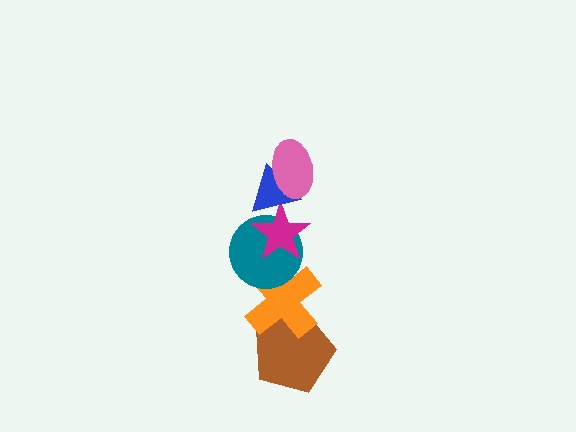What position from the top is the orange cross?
The orange cross is 5th from the top.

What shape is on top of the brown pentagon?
The orange cross is on top of the brown pentagon.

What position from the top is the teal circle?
The teal circle is 4th from the top.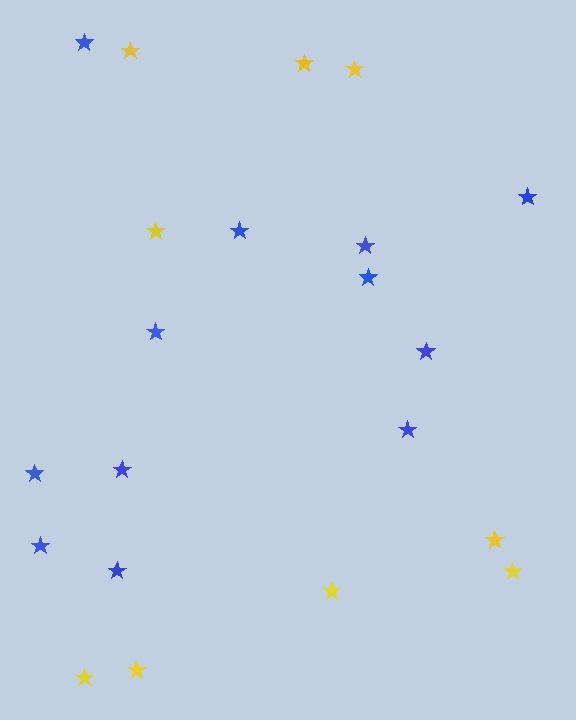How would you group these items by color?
There are 2 groups: one group of yellow stars (9) and one group of blue stars (12).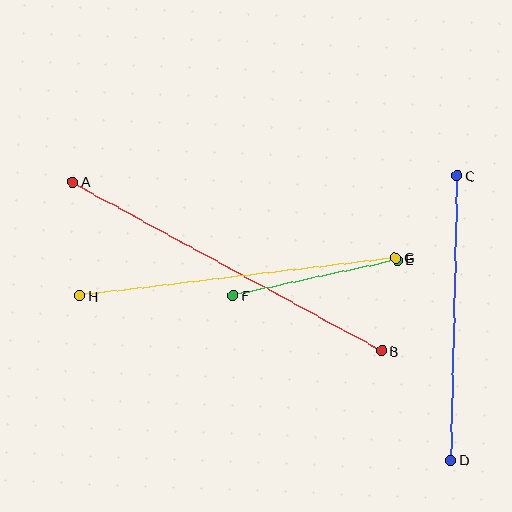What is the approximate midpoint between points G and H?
The midpoint is at approximately (238, 277) pixels.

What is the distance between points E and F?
The distance is approximately 167 pixels.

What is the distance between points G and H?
The distance is approximately 318 pixels.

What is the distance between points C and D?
The distance is approximately 285 pixels.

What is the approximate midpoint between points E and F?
The midpoint is at approximately (315, 278) pixels.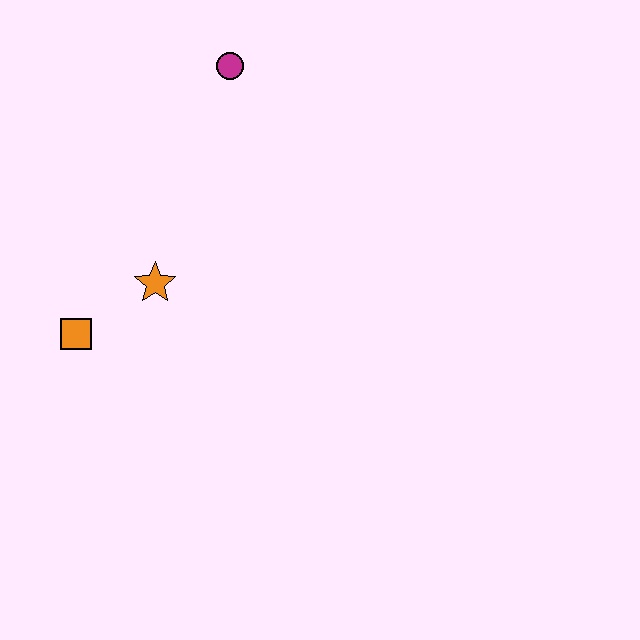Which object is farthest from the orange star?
The magenta circle is farthest from the orange star.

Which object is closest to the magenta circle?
The orange star is closest to the magenta circle.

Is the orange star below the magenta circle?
Yes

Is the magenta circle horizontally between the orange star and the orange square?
No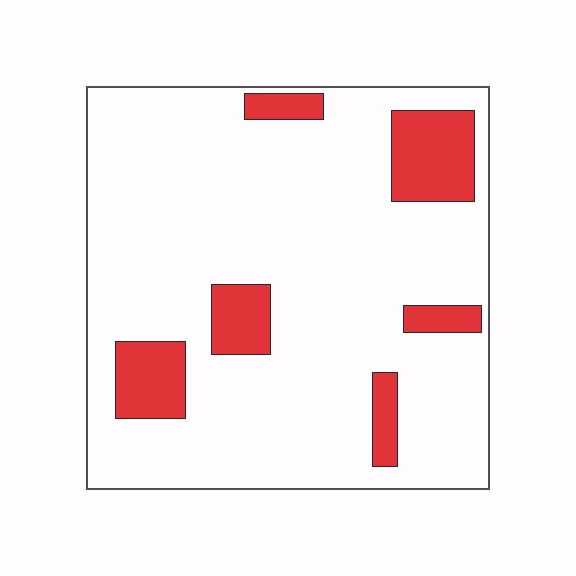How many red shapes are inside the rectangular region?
6.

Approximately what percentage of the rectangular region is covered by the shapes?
Approximately 15%.